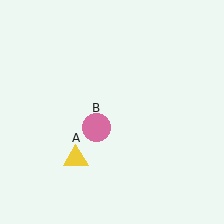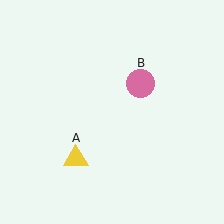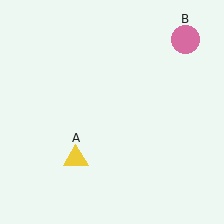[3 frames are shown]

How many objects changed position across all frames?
1 object changed position: pink circle (object B).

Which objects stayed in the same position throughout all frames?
Yellow triangle (object A) remained stationary.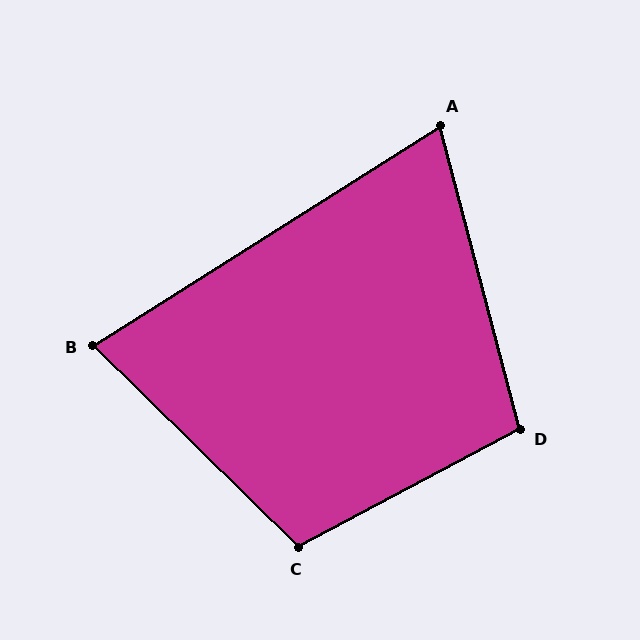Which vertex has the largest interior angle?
C, at approximately 108 degrees.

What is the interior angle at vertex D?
Approximately 103 degrees (obtuse).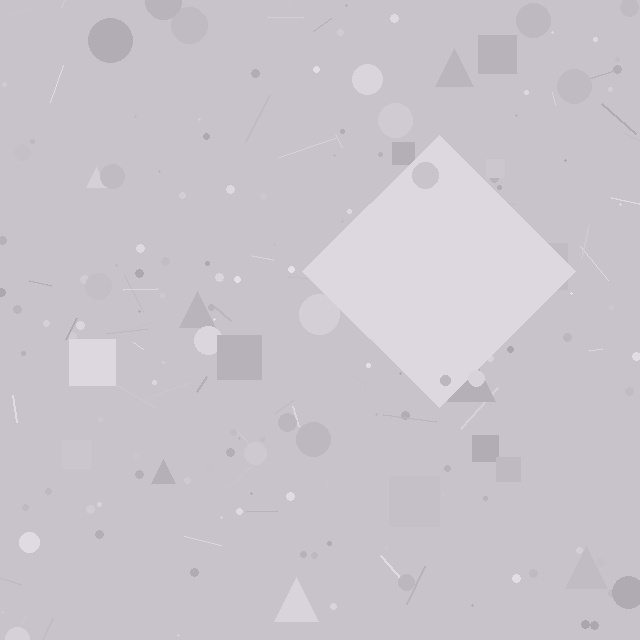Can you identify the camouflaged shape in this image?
The camouflaged shape is a diamond.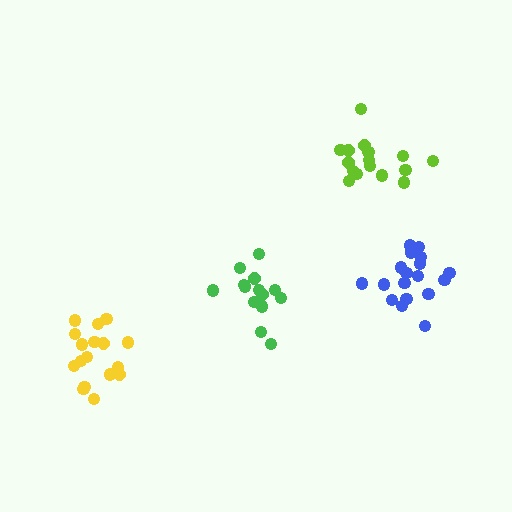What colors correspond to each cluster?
The clusters are colored: lime, green, yellow, blue.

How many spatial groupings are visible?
There are 4 spatial groupings.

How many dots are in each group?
Group 1: 16 dots, Group 2: 14 dots, Group 3: 17 dots, Group 4: 19 dots (66 total).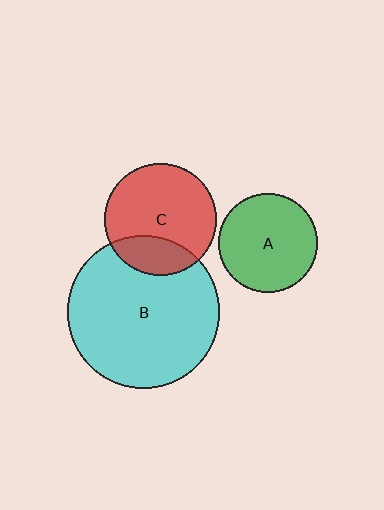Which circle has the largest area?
Circle B (cyan).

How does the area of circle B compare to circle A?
Approximately 2.4 times.